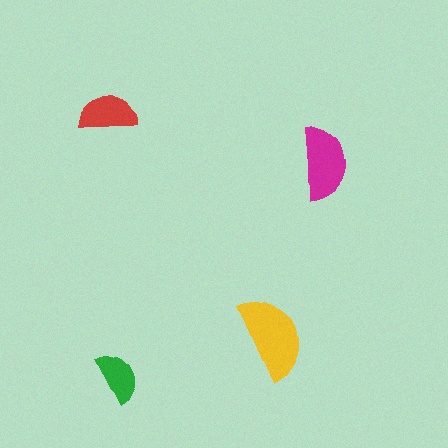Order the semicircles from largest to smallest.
the yellow one, the magenta one, the red one, the green one.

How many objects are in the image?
There are 4 objects in the image.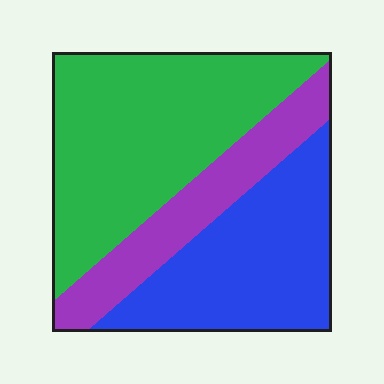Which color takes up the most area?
Green, at roughly 45%.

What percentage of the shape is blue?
Blue takes up between a quarter and a half of the shape.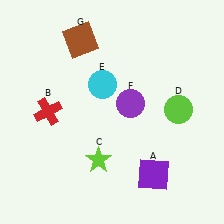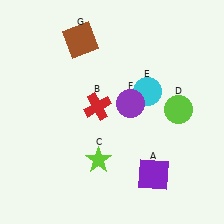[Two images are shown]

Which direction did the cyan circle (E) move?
The cyan circle (E) moved right.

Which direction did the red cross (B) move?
The red cross (B) moved right.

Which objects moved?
The objects that moved are: the red cross (B), the cyan circle (E).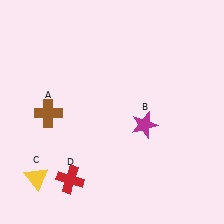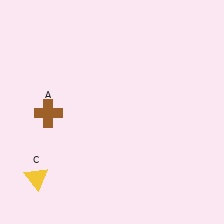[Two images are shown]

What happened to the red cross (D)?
The red cross (D) was removed in Image 2. It was in the bottom-left area of Image 1.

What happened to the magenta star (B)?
The magenta star (B) was removed in Image 2. It was in the bottom-right area of Image 1.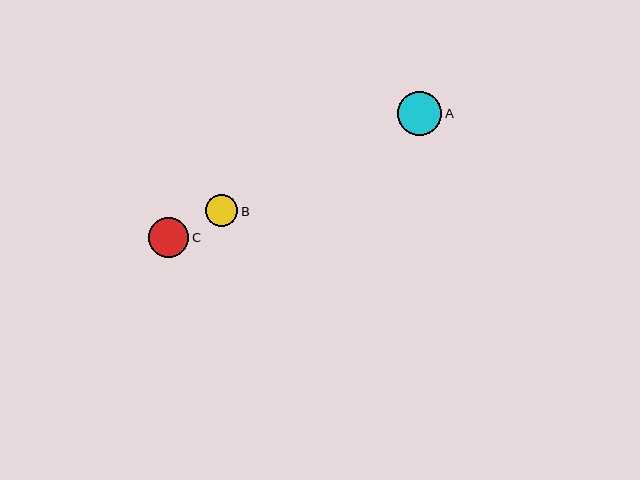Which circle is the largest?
Circle A is the largest with a size of approximately 44 pixels.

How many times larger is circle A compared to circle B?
Circle A is approximately 1.4 times the size of circle B.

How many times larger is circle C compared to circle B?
Circle C is approximately 1.2 times the size of circle B.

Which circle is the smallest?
Circle B is the smallest with a size of approximately 33 pixels.